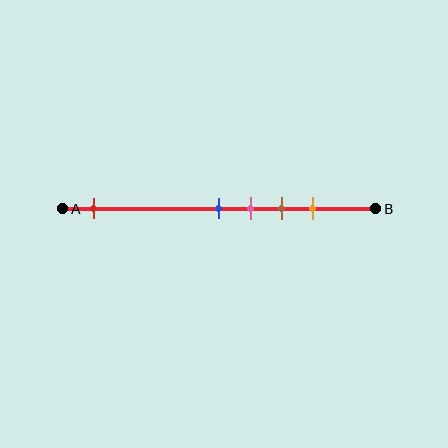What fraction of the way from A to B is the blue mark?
The blue mark is approximately 50% (0.5) of the way from A to B.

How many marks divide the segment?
There are 5 marks dividing the segment.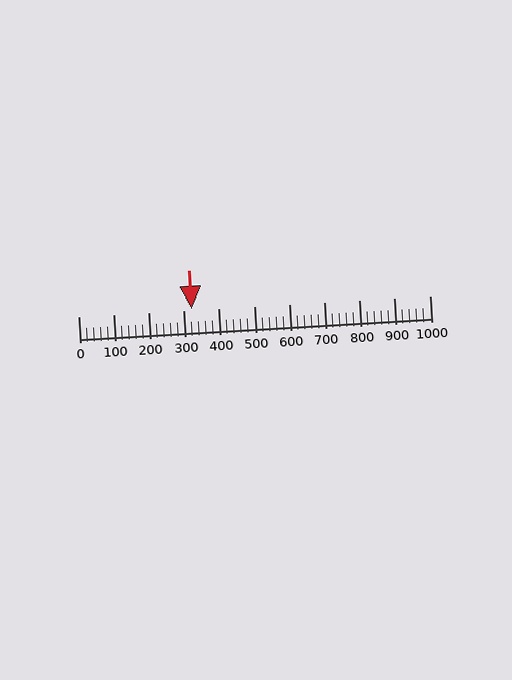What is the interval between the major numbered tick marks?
The major tick marks are spaced 100 units apart.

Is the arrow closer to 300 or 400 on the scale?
The arrow is closer to 300.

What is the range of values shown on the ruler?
The ruler shows values from 0 to 1000.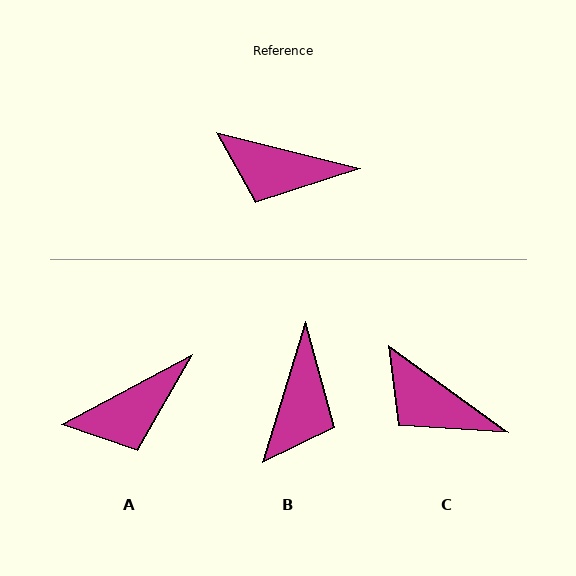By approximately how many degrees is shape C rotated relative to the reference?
Approximately 22 degrees clockwise.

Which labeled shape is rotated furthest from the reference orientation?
B, about 88 degrees away.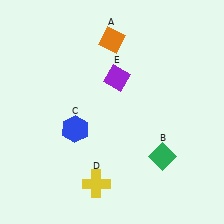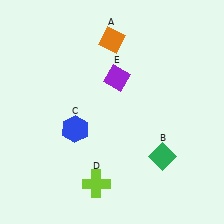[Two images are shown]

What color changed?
The cross (D) changed from yellow in Image 1 to lime in Image 2.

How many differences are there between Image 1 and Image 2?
There is 1 difference between the two images.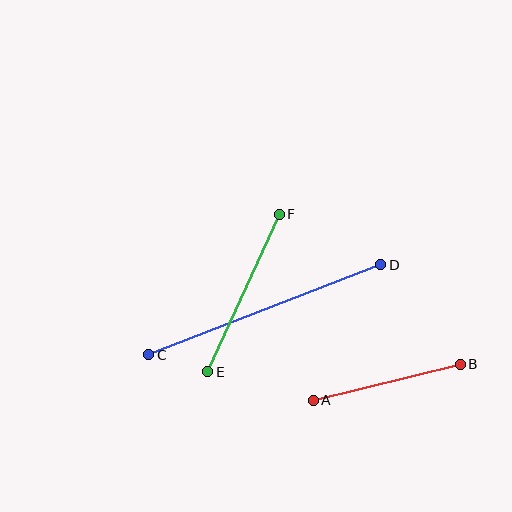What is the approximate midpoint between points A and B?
The midpoint is at approximately (387, 382) pixels.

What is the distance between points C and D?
The distance is approximately 249 pixels.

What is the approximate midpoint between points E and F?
The midpoint is at approximately (244, 293) pixels.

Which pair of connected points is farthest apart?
Points C and D are farthest apart.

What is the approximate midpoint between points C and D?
The midpoint is at approximately (265, 310) pixels.